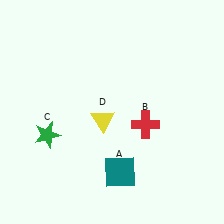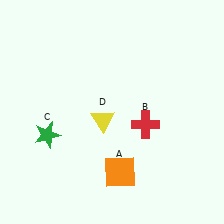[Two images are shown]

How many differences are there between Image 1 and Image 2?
There is 1 difference between the two images.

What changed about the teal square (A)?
In Image 1, A is teal. In Image 2, it changed to orange.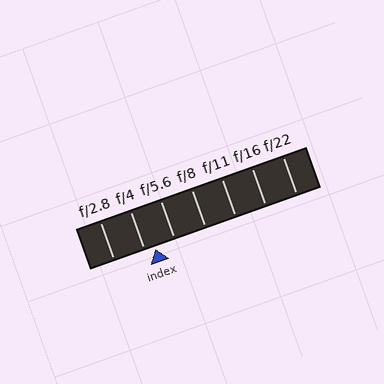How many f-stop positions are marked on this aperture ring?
There are 7 f-stop positions marked.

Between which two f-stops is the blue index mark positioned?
The index mark is between f/4 and f/5.6.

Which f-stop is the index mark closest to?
The index mark is closest to f/4.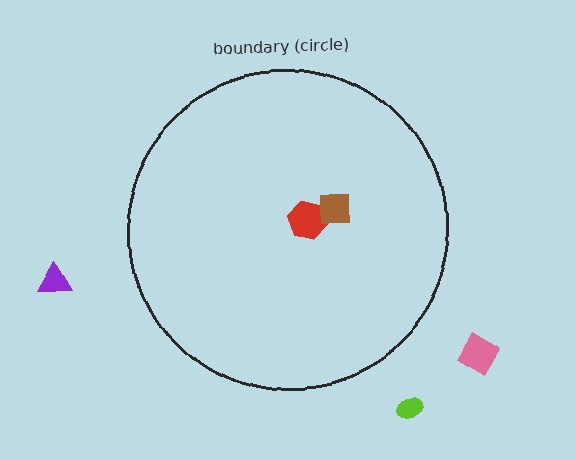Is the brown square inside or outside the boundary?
Inside.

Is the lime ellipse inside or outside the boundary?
Outside.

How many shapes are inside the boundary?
2 inside, 3 outside.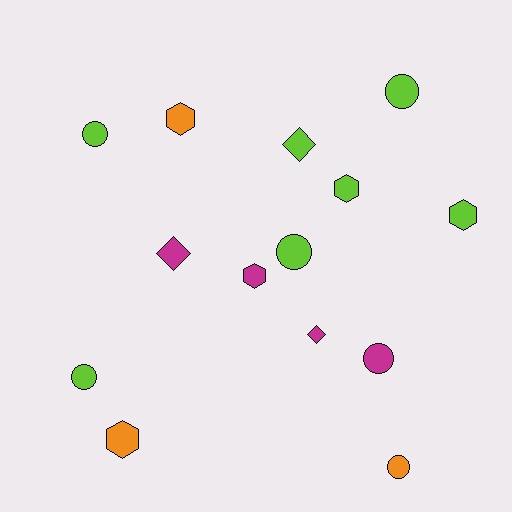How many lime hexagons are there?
There are 2 lime hexagons.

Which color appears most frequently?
Lime, with 7 objects.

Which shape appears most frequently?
Circle, with 6 objects.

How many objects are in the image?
There are 14 objects.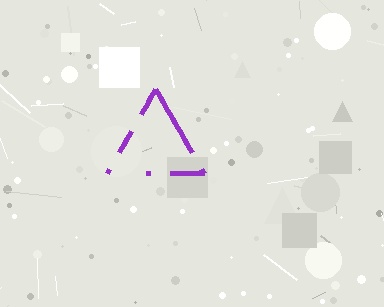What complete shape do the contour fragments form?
The contour fragments form a triangle.